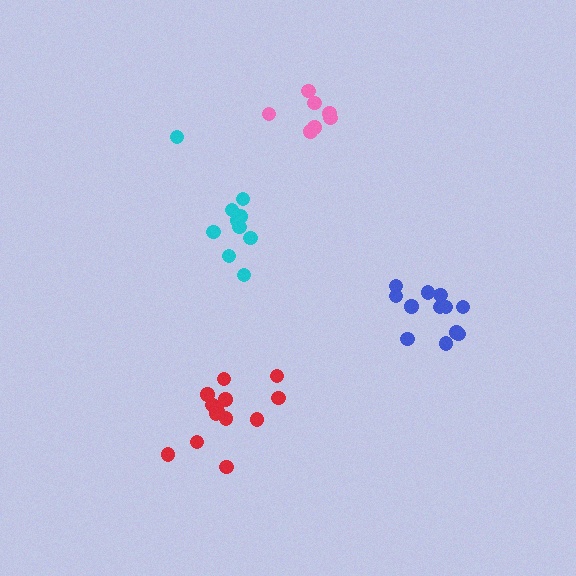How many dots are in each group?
Group 1: 10 dots, Group 2: 12 dots, Group 3: 13 dots, Group 4: 7 dots (42 total).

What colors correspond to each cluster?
The clusters are colored: cyan, blue, red, pink.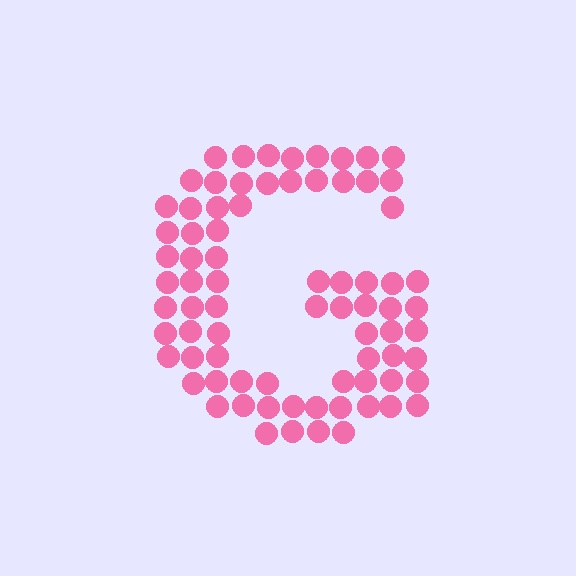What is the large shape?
The large shape is the letter G.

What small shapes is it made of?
It is made of small circles.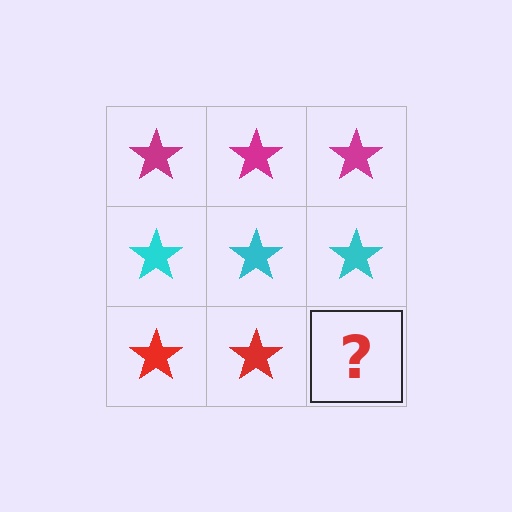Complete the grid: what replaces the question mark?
The question mark should be replaced with a red star.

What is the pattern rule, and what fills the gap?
The rule is that each row has a consistent color. The gap should be filled with a red star.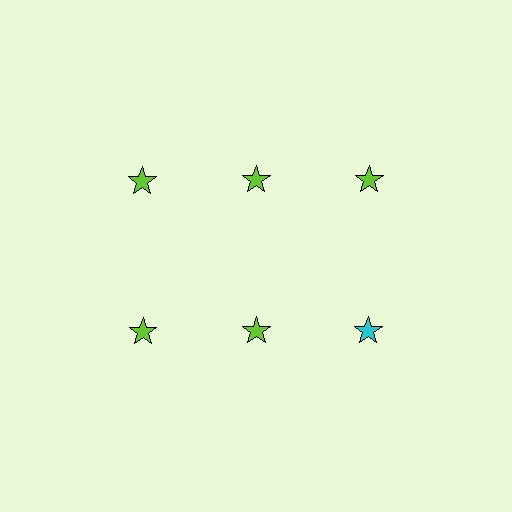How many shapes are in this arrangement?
There are 6 shapes arranged in a grid pattern.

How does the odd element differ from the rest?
It has a different color: cyan instead of lime.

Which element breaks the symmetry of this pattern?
The cyan star in the second row, center column breaks the symmetry. All other shapes are lime stars.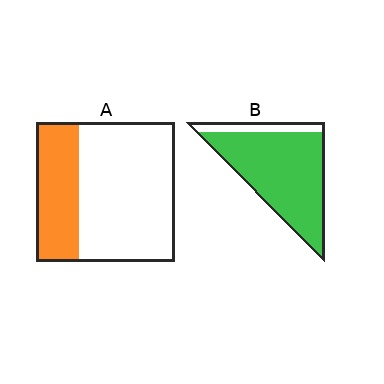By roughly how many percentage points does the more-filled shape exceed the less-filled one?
By roughly 55 percentage points (B over A).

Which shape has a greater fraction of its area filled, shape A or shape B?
Shape B.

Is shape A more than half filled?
No.